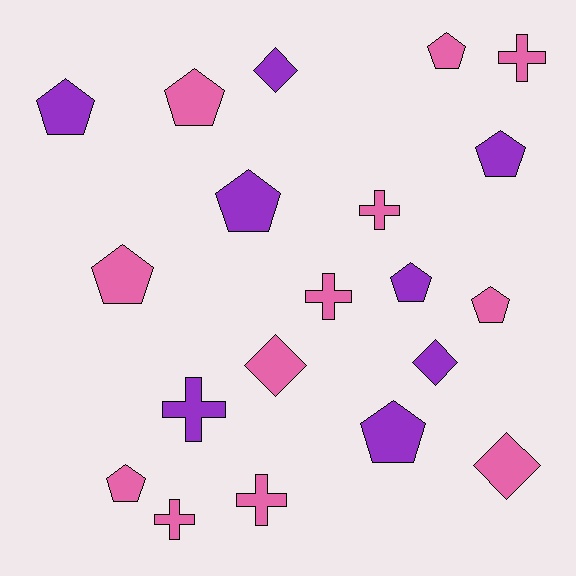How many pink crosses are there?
There are 5 pink crosses.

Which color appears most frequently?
Pink, with 12 objects.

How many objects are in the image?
There are 20 objects.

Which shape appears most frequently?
Pentagon, with 10 objects.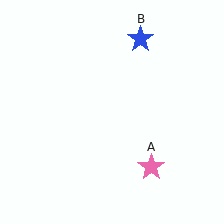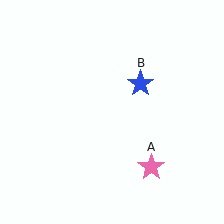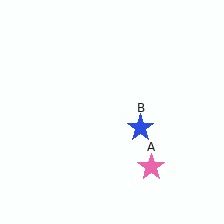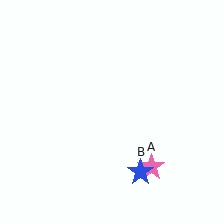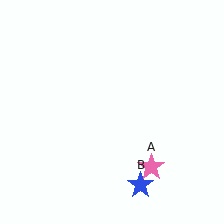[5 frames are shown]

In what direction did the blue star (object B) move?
The blue star (object B) moved down.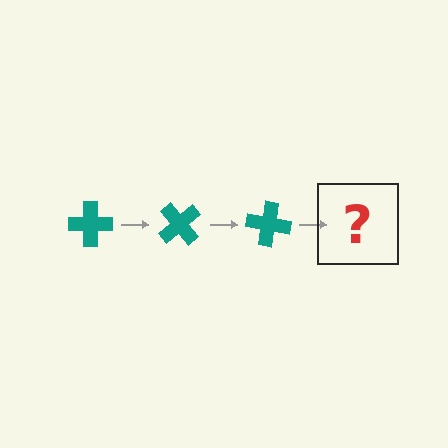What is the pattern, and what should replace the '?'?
The pattern is that the cross rotates 50 degrees each step. The '?' should be a teal cross rotated 150 degrees.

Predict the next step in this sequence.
The next step is a teal cross rotated 150 degrees.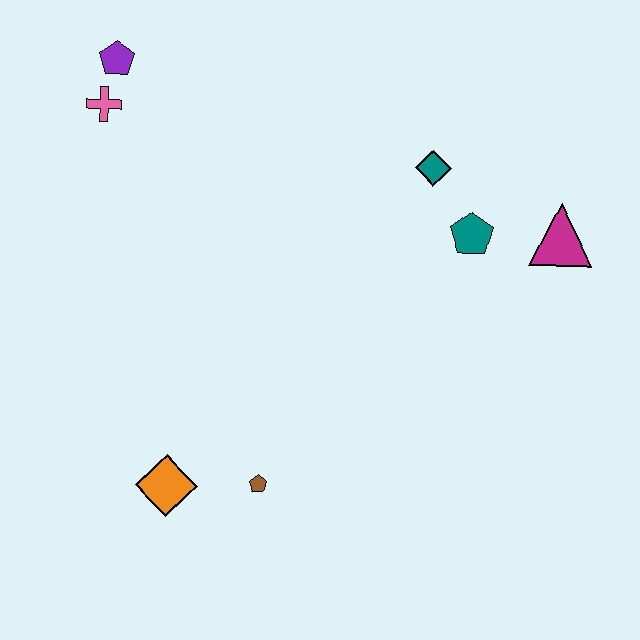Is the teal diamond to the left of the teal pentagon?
Yes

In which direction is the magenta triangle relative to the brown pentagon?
The magenta triangle is to the right of the brown pentagon.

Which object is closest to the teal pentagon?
The teal diamond is closest to the teal pentagon.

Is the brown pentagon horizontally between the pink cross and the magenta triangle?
Yes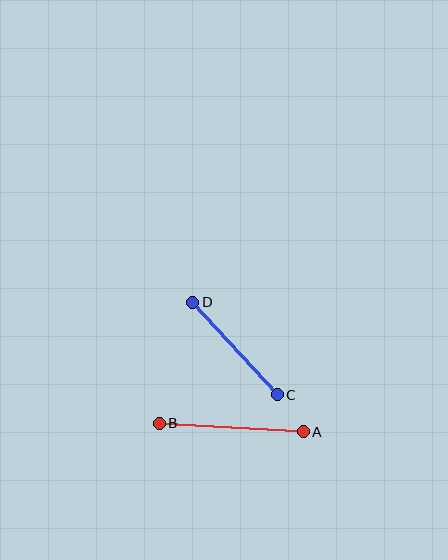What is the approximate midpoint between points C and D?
The midpoint is at approximately (235, 349) pixels.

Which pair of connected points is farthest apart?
Points A and B are farthest apart.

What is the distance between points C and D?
The distance is approximately 125 pixels.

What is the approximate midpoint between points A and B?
The midpoint is at approximately (231, 428) pixels.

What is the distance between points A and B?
The distance is approximately 144 pixels.